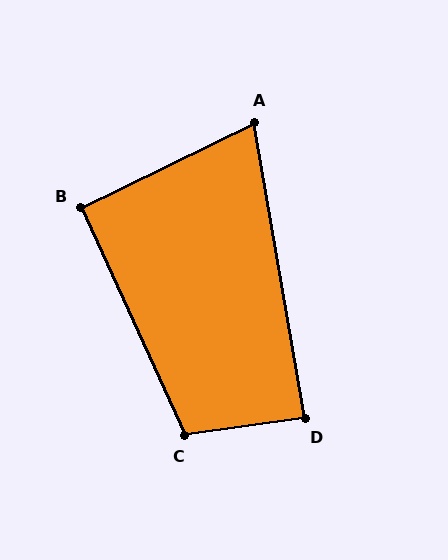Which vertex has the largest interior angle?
C, at approximately 106 degrees.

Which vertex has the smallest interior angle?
A, at approximately 74 degrees.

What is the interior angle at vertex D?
Approximately 88 degrees (approximately right).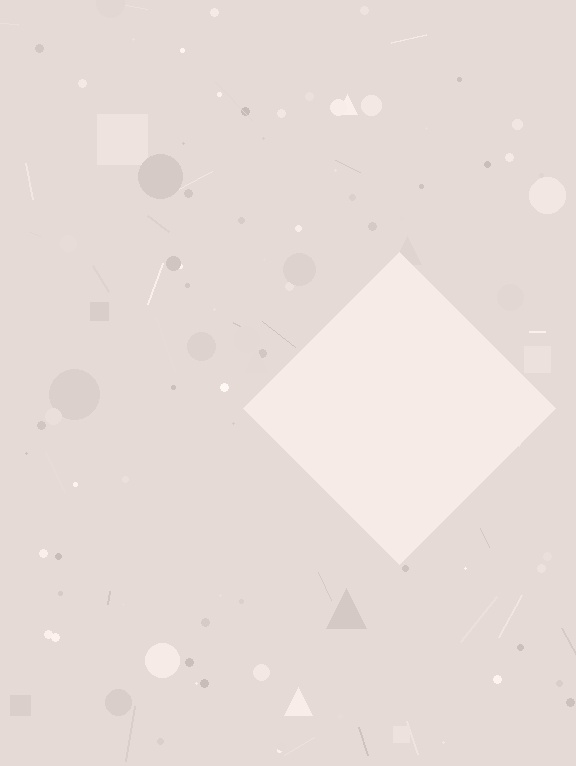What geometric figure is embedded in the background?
A diamond is embedded in the background.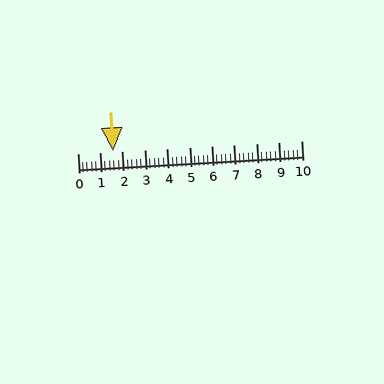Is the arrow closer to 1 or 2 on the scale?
The arrow is closer to 2.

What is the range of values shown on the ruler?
The ruler shows values from 0 to 10.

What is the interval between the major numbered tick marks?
The major tick marks are spaced 1 units apart.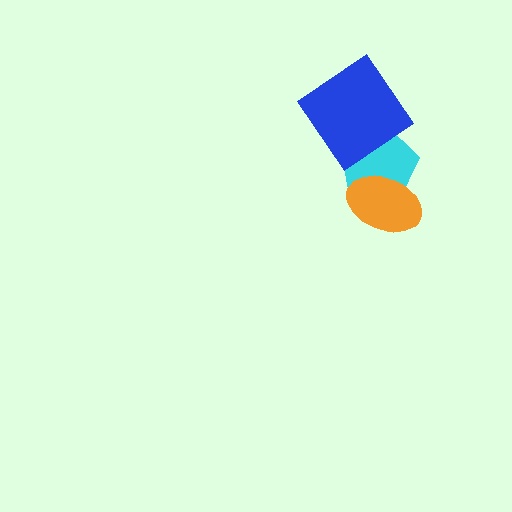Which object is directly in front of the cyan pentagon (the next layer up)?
The blue diamond is directly in front of the cyan pentagon.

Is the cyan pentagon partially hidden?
Yes, it is partially covered by another shape.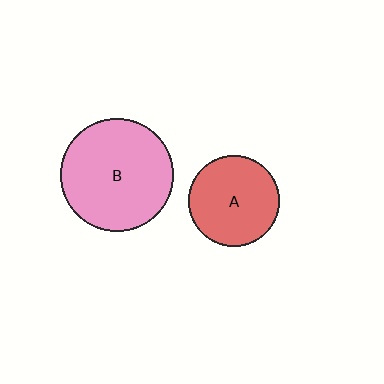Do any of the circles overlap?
No, none of the circles overlap.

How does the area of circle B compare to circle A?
Approximately 1.5 times.